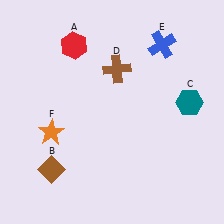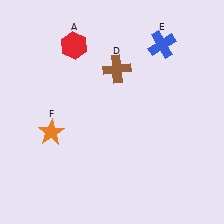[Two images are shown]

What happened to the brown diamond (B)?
The brown diamond (B) was removed in Image 2. It was in the bottom-left area of Image 1.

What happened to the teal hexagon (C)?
The teal hexagon (C) was removed in Image 2. It was in the top-right area of Image 1.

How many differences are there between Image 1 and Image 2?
There are 2 differences between the two images.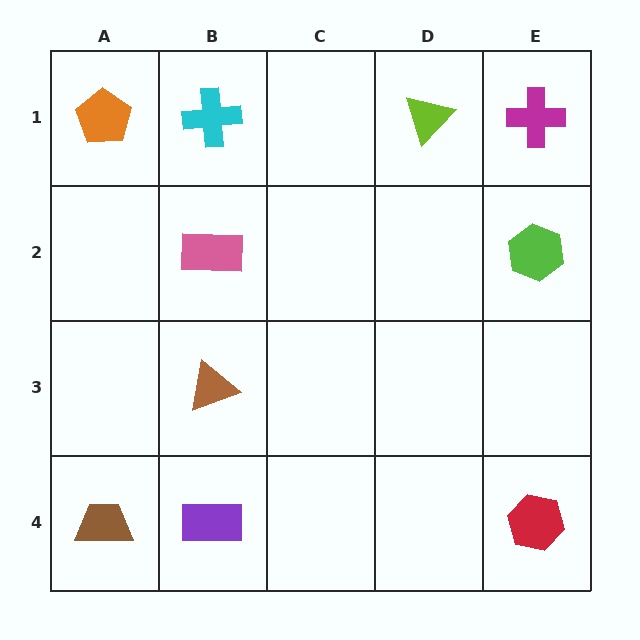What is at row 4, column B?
A purple rectangle.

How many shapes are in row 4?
3 shapes.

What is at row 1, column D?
A lime triangle.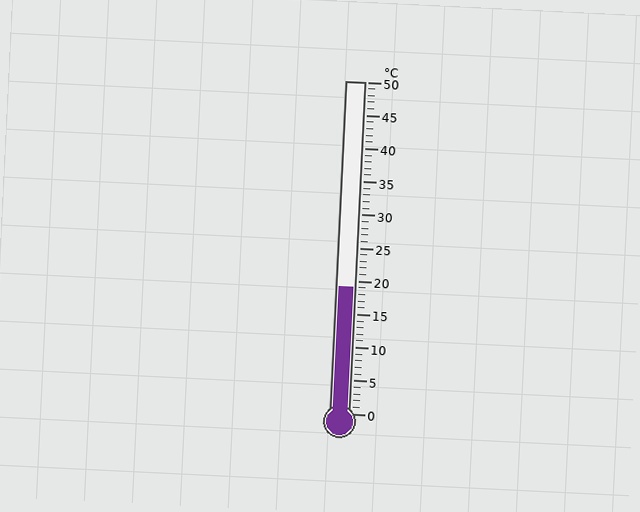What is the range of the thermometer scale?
The thermometer scale ranges from 0°C to 50°C.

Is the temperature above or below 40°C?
The temperature is below 40°C.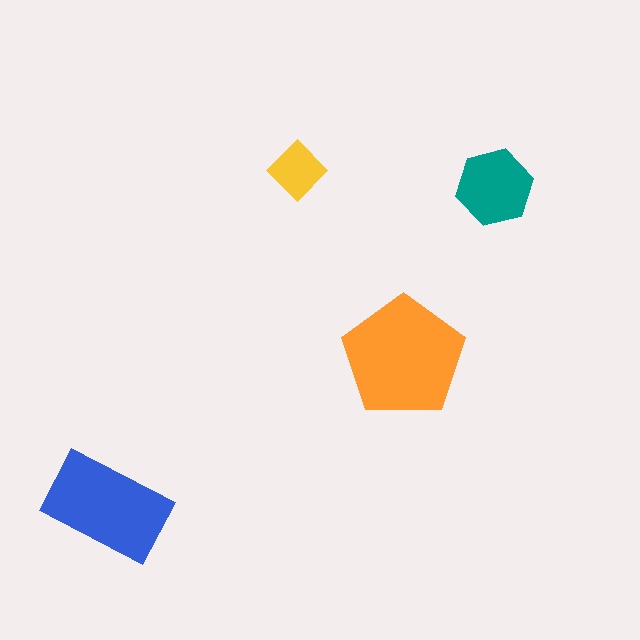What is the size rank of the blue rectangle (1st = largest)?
2nd.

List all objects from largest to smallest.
The orange pentagon, the blue rectangle, the teal hexagon, the yellow diamond.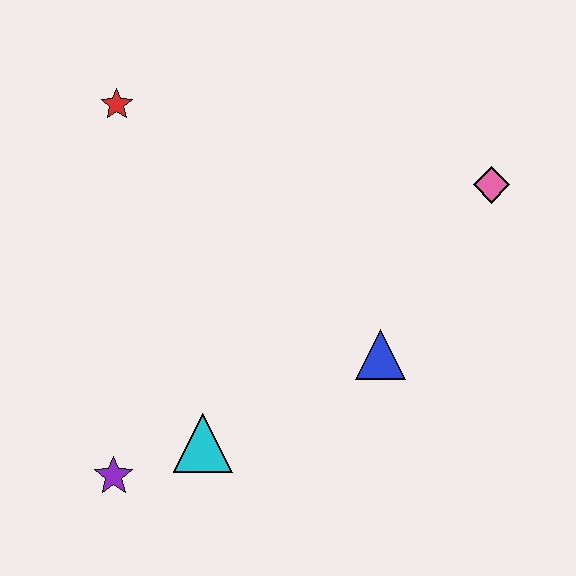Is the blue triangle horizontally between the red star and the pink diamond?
Yes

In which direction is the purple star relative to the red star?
The purple star is below the red star.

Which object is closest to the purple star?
The cyan triangle is closest to the purple star.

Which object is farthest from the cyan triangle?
The pink diamond is farthest from the cyan triangle.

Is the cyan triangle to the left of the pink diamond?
Yes